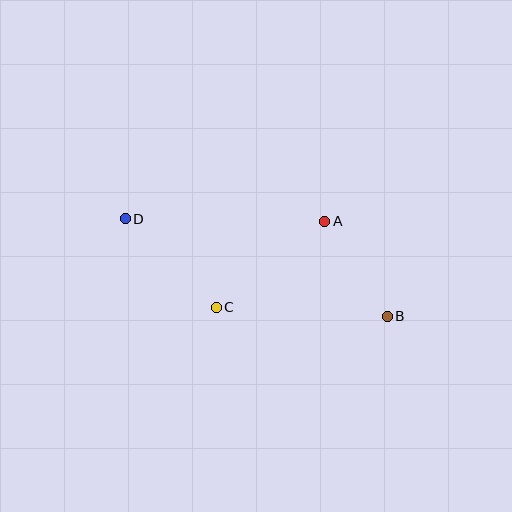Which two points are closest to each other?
Points A and B are closest to each other.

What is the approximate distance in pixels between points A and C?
The distance between A and C is approximately 139 pixels.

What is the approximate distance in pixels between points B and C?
The distance between B and C is approximately 171 pixels.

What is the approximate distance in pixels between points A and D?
The distance between A and D is approximately 200 pixels.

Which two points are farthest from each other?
Points B and D are farthest from each other.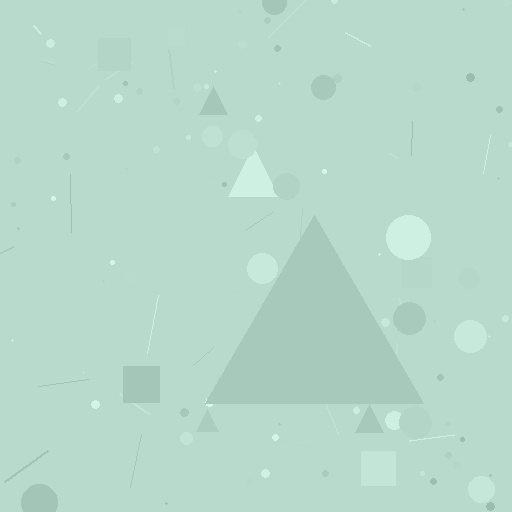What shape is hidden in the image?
A triangle is hidden in the image.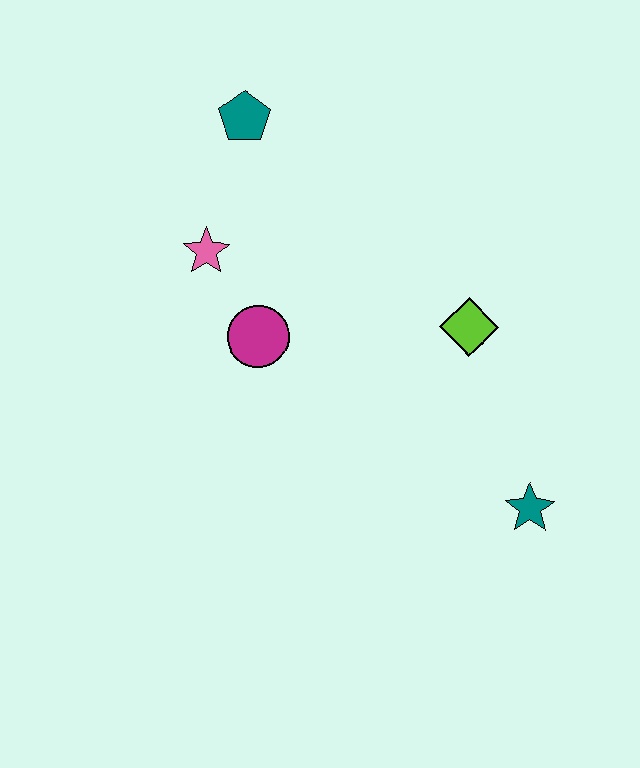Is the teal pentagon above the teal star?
Yes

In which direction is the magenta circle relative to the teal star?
The magenta circle is to the left of the teal star.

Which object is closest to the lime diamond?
The teal star is closest to the lime diamond.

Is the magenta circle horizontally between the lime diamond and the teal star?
No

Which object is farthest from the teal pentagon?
The teal star is farthest from the teal pentagon.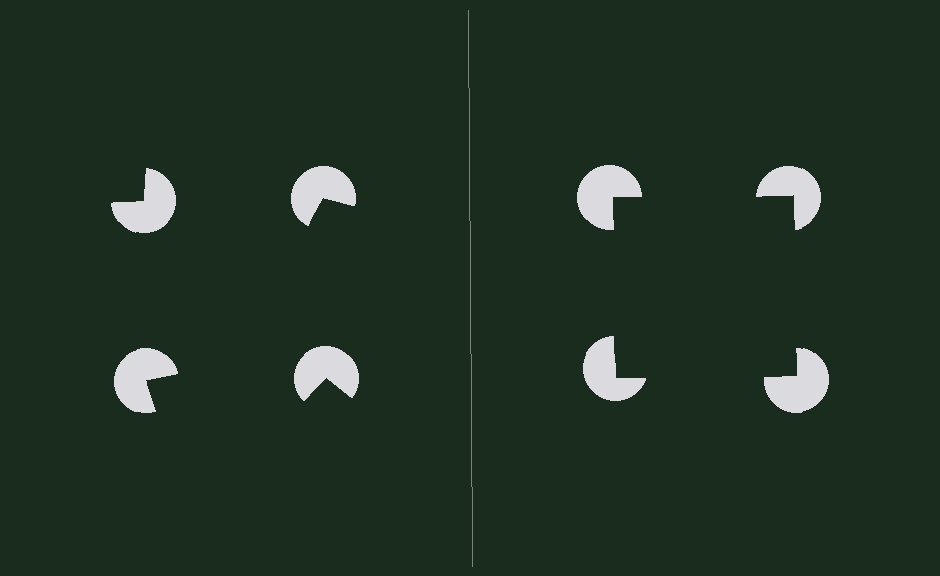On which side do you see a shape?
An illusory square appears on the right side. On the left side the wedge cuts are rotated, so no coherent shape forms.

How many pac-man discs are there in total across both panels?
8 — 4 on each side.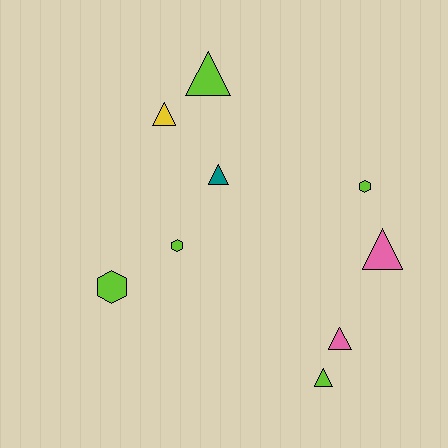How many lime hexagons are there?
There are 3 lime hexagons.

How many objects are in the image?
There are 9 objects.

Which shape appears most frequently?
Triangle, with 6 objects.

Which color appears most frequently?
Lime, with 5 objects.